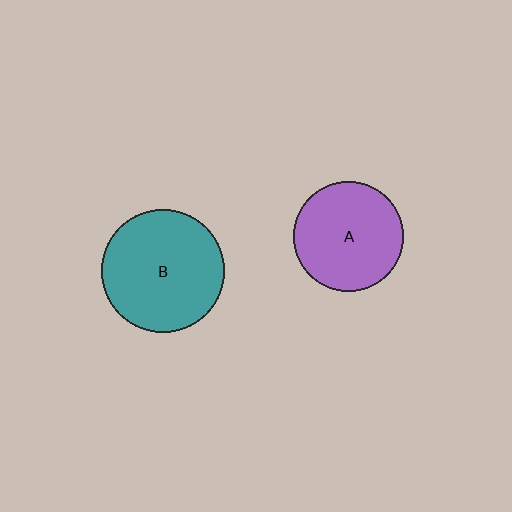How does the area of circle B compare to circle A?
Approximately 1.2 times.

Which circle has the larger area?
Circle B (teal).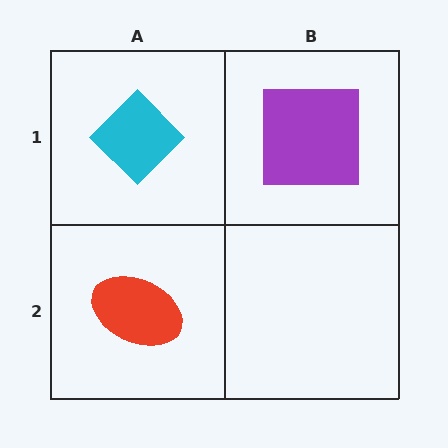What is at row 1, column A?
A cyan diamond.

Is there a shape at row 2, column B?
No, that cell is empty.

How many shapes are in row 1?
2 shapes.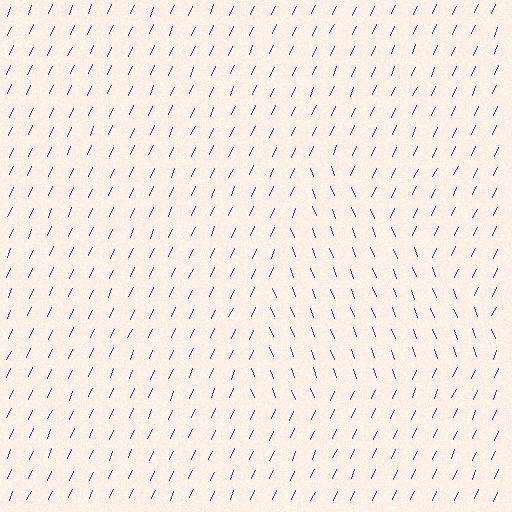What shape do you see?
I see a triangle.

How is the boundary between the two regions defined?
The boundary is defined purely by a change in line orientation (approximately 45 degrees difference). All lines are the same color and thickness.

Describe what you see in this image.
The image is filled with small blue line segments. A triangle region in the image has lines oriented differently from the surrounding lines, creating a visible texture boundary.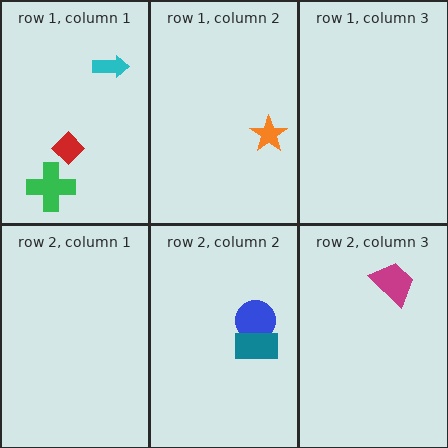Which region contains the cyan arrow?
The row 1, column 1 region.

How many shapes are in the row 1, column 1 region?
3.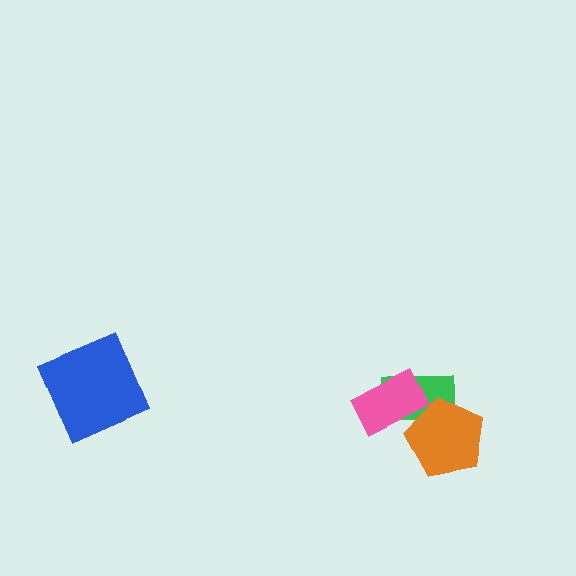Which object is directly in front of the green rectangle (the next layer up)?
The pink rectangle is directly in front of the green rectangle.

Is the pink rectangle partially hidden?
Yes, it is partially covered by another shape.